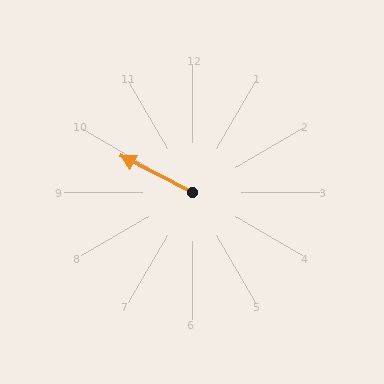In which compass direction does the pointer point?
Northwest.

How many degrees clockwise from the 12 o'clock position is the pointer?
Approximately 297 degrees.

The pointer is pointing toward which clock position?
Roughly 10 o'clock.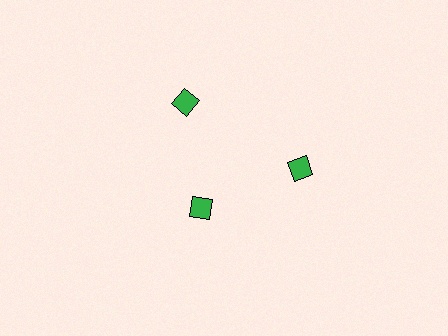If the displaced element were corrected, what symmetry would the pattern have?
It would have 3-fold rotational symmetry — the pattern would map onto itself every 120 degrees.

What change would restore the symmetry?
The symmetry would be restored by moving it outward, back onto the ring so that all 3 diamonds sit at equal angles and equal distance from the center.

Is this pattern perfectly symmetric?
No. The 3 green diamonds are arranged in a ring, but one element near the 7 o'clock position is pulled inward toward the center, breaking the 3-fold rotational symmetry.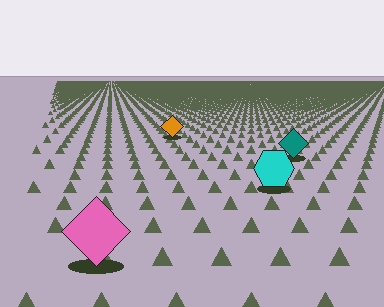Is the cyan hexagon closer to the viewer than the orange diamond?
Yes. The cyan hexagon is closer — you can tell from the texture gradient: the ground texture is coarser near it.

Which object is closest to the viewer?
The pink diamond is closest. The texture marks near it are larger and more spread out.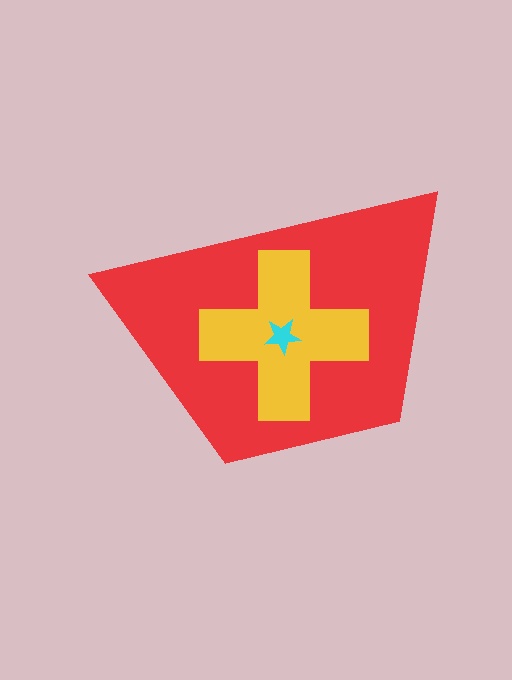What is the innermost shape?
The cyan star.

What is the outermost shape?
The red trapezoid.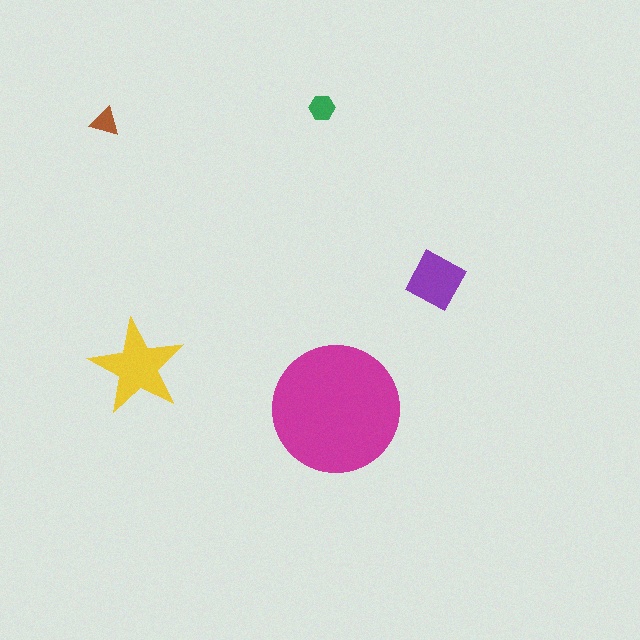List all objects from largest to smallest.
The magenta circle, the yellow star, the purple diamond, the green hexagon, the brown triangle.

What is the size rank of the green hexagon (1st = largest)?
4th.